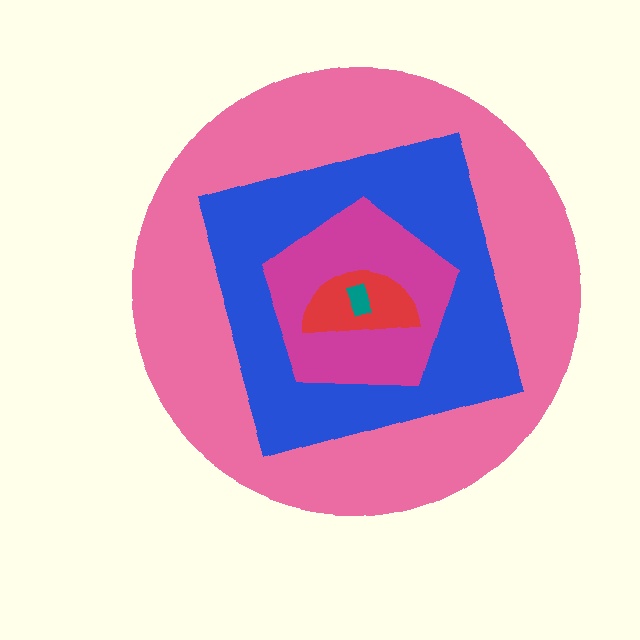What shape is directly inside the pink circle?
The blue diamond.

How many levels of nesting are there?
5.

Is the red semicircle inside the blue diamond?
Yes.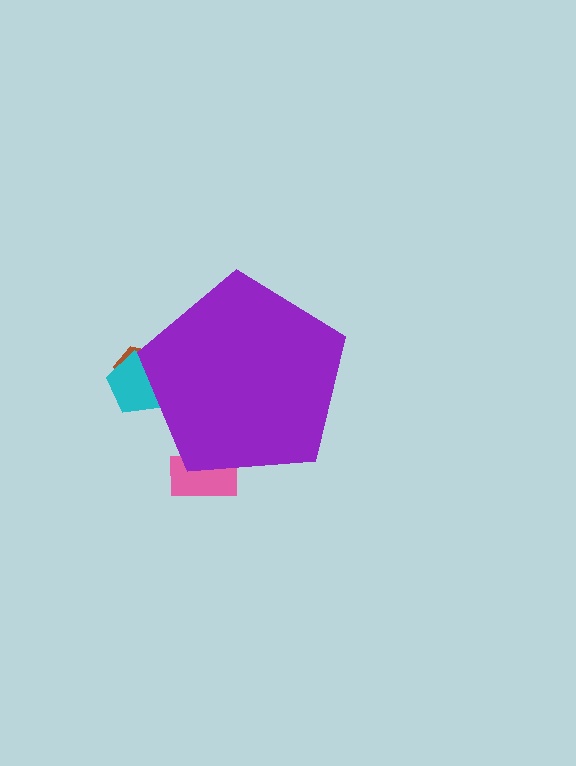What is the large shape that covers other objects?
A purple pentagon.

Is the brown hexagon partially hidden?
Yes, the brown hexagon is partially hidden behind the purple pentagon.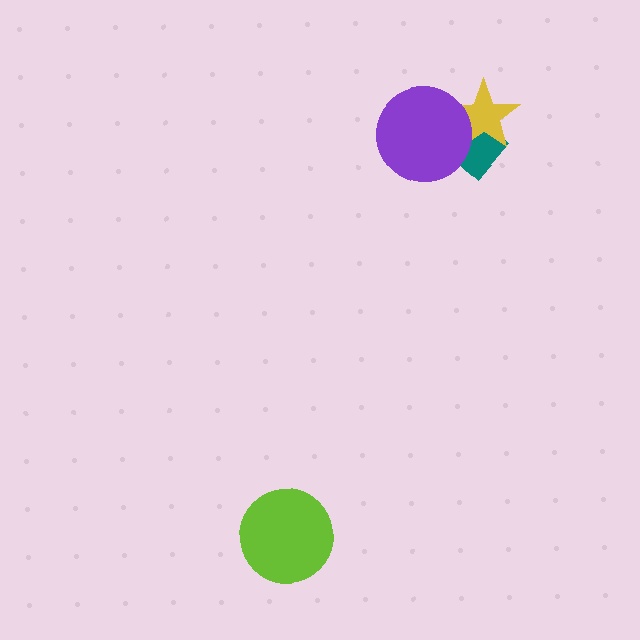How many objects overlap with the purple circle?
2 objects overlap with the purple circle.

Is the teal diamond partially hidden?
Yes, it is partially covered by another shape.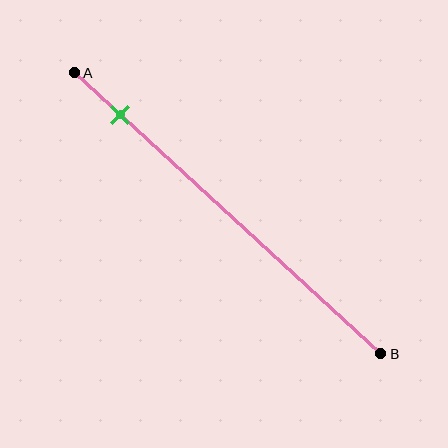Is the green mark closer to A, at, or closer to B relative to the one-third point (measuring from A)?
The green mark is closer to point A than the one-third point of segment AB.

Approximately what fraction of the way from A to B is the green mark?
The green mark is approximately 15% of the way from A to B.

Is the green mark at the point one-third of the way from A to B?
No, the mark is at about 15% from A, not at the 33% one-third point.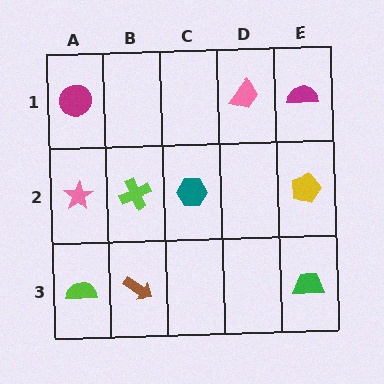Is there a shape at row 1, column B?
No, that cell is empty.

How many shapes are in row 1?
3 shapes.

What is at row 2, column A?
A pink star.